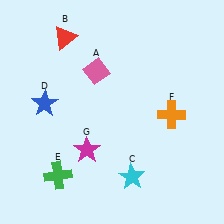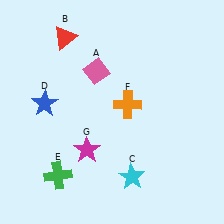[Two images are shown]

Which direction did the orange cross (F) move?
The orange cross (F) moved left.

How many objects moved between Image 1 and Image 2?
1 object moved between the two images.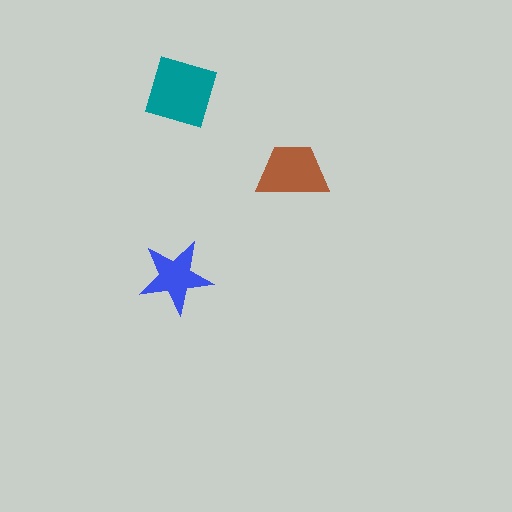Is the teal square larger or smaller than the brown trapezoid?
Larger.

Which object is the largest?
The teal square.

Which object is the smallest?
The blue star.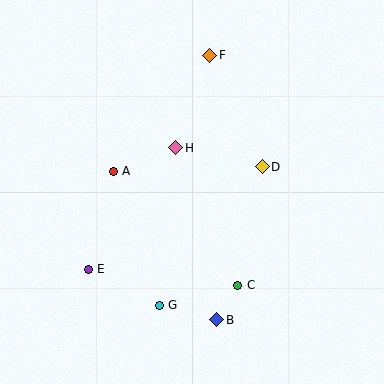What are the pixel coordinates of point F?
Point F is at (210, 55).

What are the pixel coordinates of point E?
Point E is at (88, 269).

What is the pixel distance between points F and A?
The distance between F and A is 151 pixels.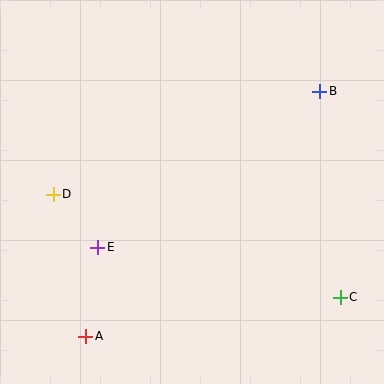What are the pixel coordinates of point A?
Point A is at (86, 336).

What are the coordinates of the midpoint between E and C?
The midpoint between E and C is at (219, 272).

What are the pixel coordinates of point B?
Point B is at (320, 91).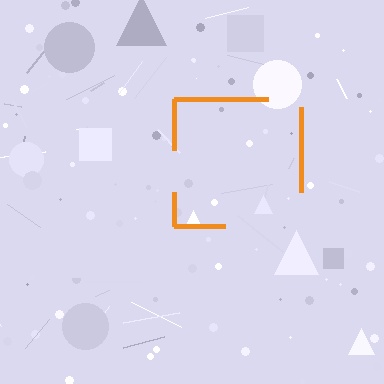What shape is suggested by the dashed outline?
The dashed outline suggests a square.